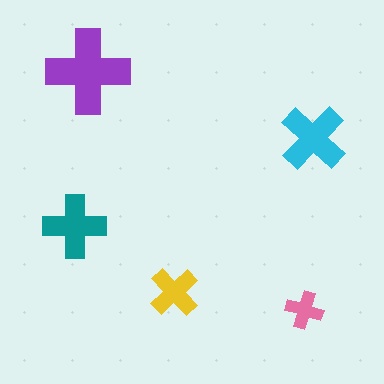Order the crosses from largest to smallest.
the purple one, the cyan one, the teal one, the yellow one, the pink one.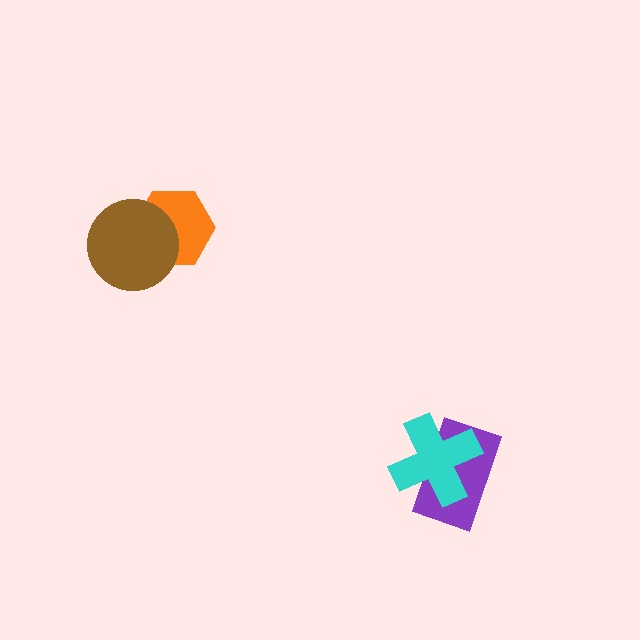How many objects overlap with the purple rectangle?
1 object overlaps with the purple rectangle.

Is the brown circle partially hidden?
No, no other shape covers it.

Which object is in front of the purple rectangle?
The cyan cross is in front of the purple rectangle.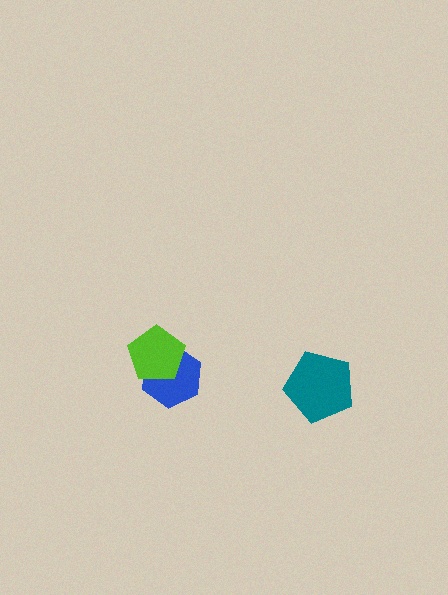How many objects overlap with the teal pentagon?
0 objects overlap with the teal pentagon.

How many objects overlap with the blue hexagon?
1 object overlaps with the blue hexagon.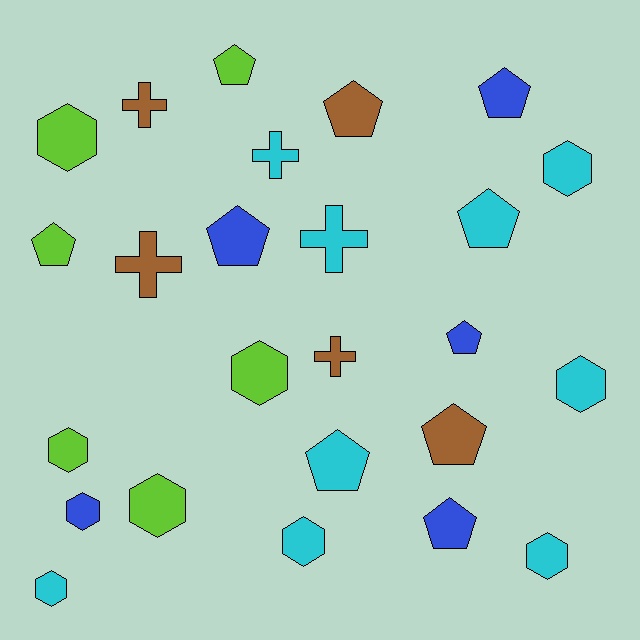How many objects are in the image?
There are 25 objects.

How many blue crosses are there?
There are no blue crosses.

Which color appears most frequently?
Cyan, with 9 objects.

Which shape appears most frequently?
Pentagon, with 10 objects.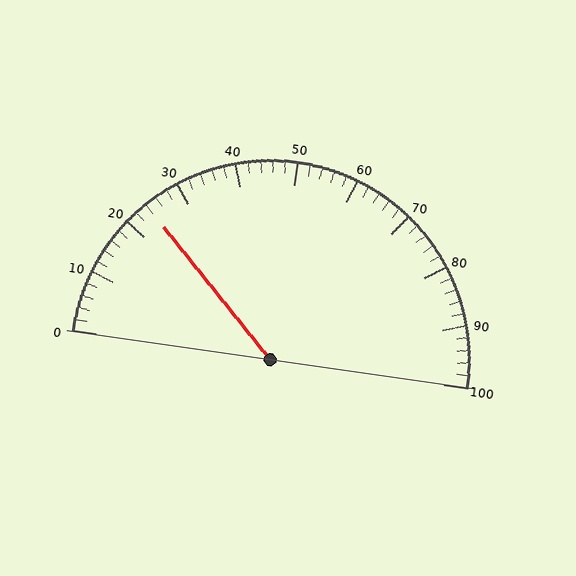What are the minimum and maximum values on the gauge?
The gauge ranges from 0 to 100.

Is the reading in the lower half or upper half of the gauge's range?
The reading is in the lower half of the range (0 to 100).